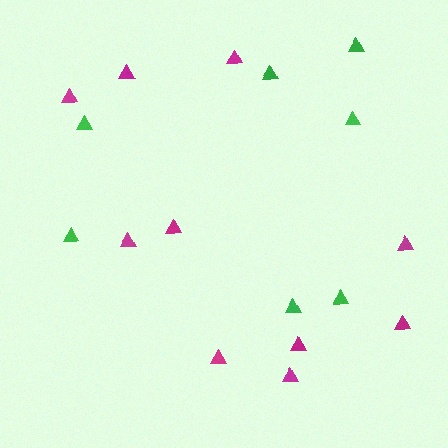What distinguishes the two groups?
There are 2 groups: one group of green triangles (7) and one group of magenta triangles (10).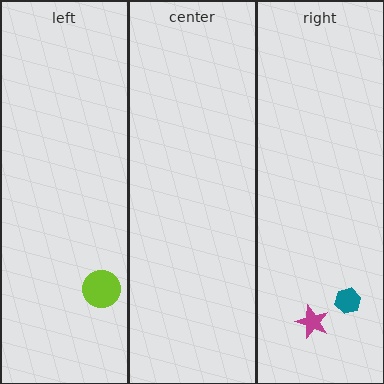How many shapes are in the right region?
2.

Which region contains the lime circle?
The left region.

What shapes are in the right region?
The magenta star, the teal hexagon.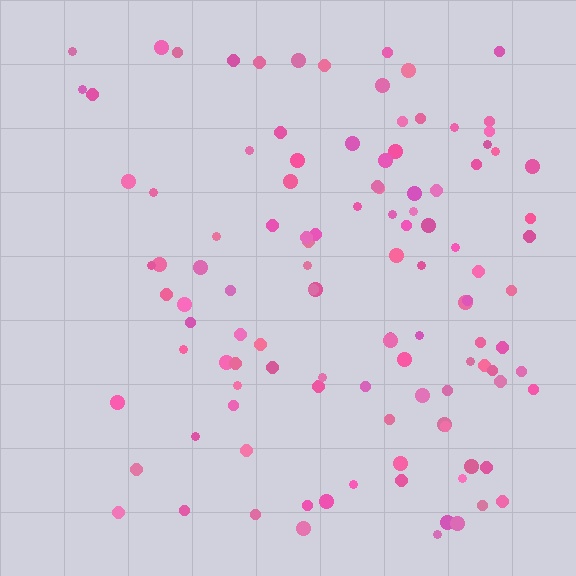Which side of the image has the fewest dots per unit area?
The left.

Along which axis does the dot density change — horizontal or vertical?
Horizontal.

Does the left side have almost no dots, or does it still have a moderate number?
Still a moderate number, just noticeably fewer than the right.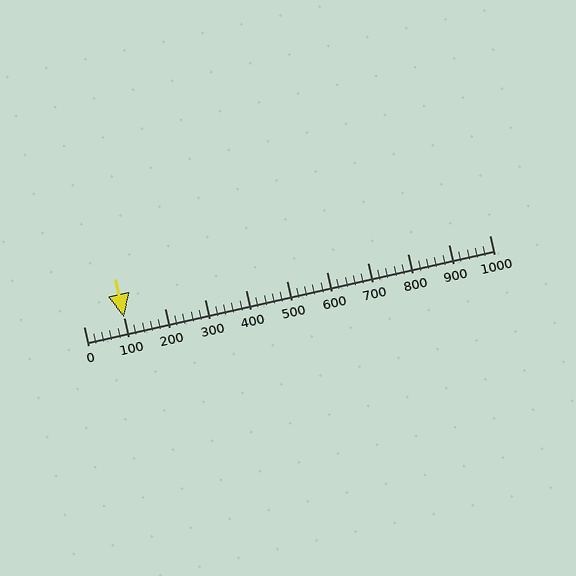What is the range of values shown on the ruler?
The ruler shows values from 0 to 1000.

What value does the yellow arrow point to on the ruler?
The yellow arrow points to approximately 99.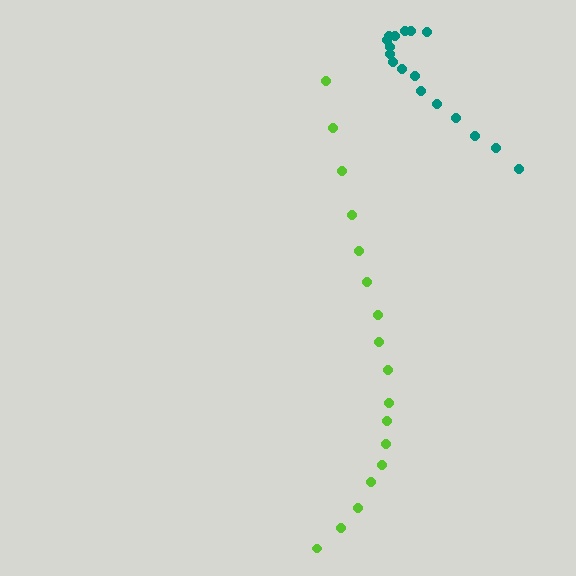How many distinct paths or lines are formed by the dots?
There are 2 distinct paths.